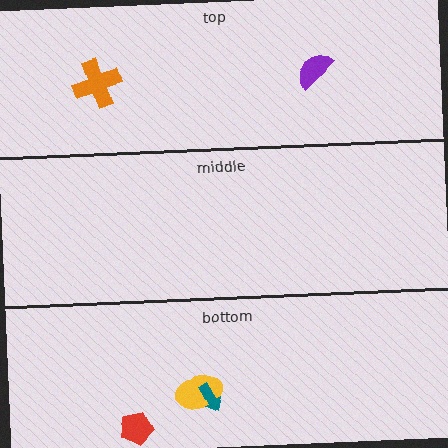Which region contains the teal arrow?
The bottom region.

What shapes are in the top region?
The orange cross, the purple semicircle.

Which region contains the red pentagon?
The bottom region.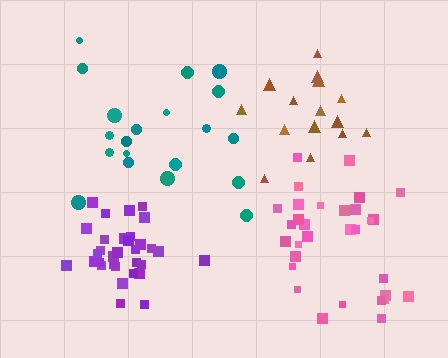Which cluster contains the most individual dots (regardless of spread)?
Purple (32).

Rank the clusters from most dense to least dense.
purple, brown, teal, pink.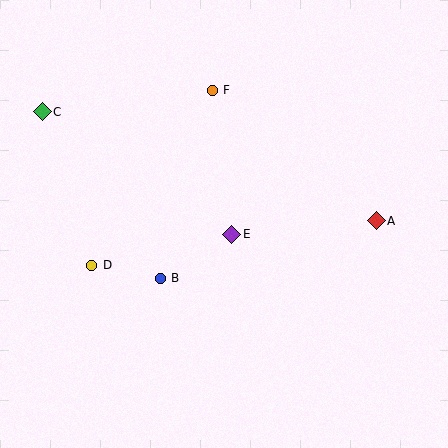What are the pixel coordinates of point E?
Point E is at (232, 234).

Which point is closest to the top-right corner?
Point A is closest to the top-right corner.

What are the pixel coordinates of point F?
Point F is at (212, 90).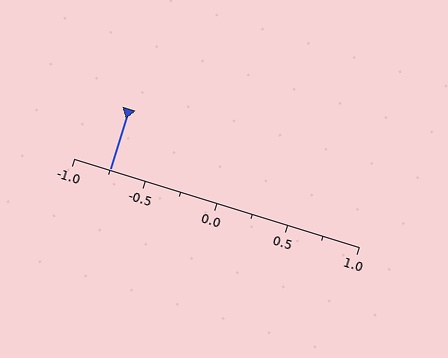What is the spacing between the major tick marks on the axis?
The major ticks are spaced 0.5 apart.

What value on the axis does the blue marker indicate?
The marker indicates approximately -0.75.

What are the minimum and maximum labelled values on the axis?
The axis runs from -1.0 to 1.0.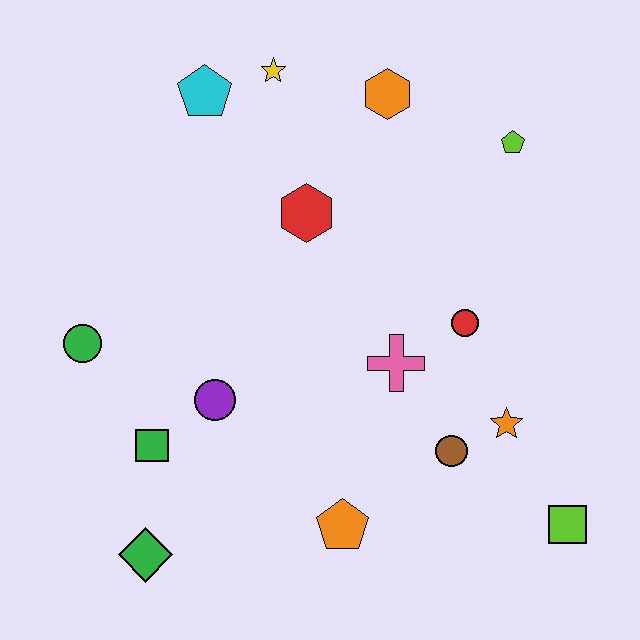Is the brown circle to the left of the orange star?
Yes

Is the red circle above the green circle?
Yes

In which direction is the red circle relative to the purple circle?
The red circle is to the right of the purple circle.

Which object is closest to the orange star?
The brown circle is closest to the orange star.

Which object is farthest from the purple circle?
The lime pentagon is farthest from the purple circle.